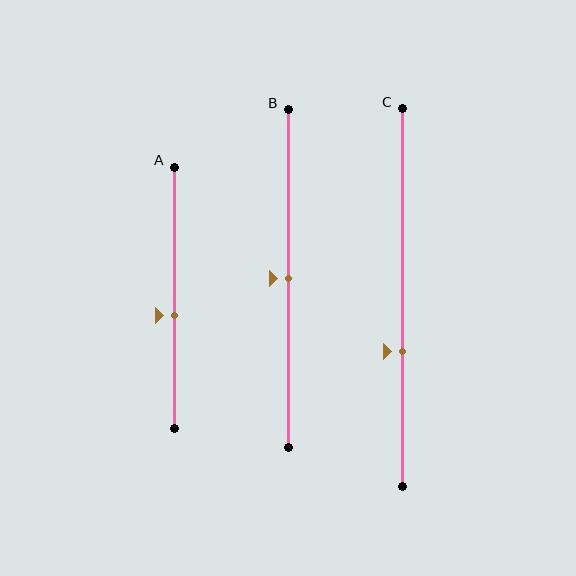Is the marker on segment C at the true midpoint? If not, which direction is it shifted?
No, the marker on segment C is shifted downward by about 14% of the segment length.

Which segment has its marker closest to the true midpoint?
Segment B has its marker closest to the true midpoint.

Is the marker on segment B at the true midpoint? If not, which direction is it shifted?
Yes, the marker on segment B is at the true midpoint.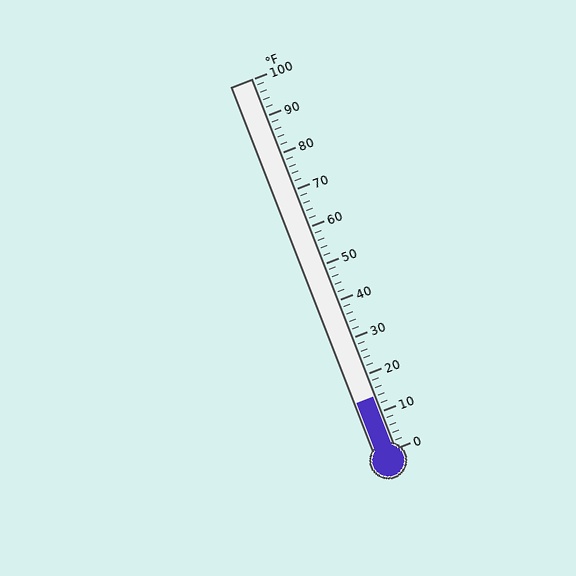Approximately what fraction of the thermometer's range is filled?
The thermometer is filled to approximately 15% of its range.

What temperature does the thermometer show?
The thermometer shows approximately 14°F.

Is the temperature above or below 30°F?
The temperature is below 30°F.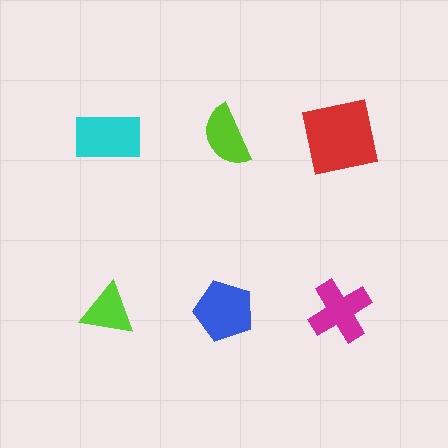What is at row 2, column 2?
A blue pentagon.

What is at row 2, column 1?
A lime triangle.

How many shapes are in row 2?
3 shapes.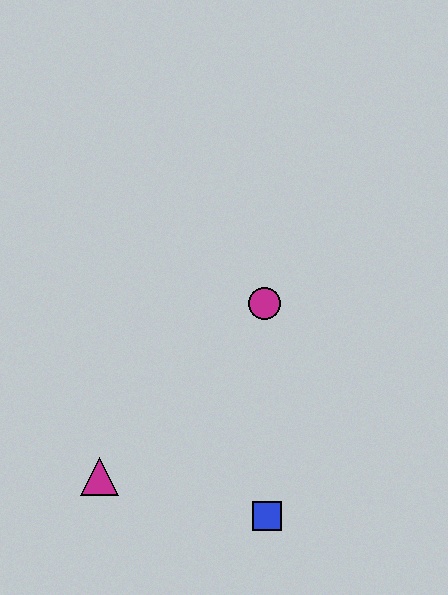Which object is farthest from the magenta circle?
The magenta triangle is farthest from the magenta circle.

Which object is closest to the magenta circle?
The blue square is closest to the magenta circle.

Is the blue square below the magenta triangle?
Yes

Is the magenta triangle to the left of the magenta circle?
Yes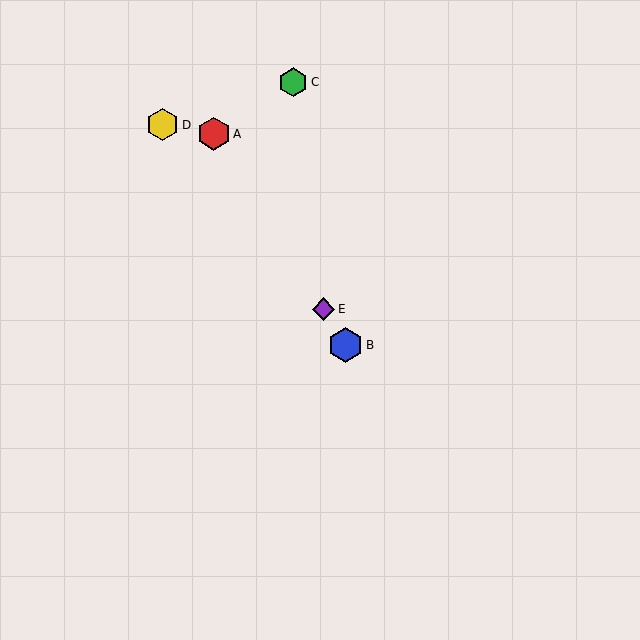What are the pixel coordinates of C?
Object C is at (293, 82).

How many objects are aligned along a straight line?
3 objects (A, B, E) are aligned along a straight line.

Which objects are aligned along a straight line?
Objects A, B, E are aligned along a straight line.